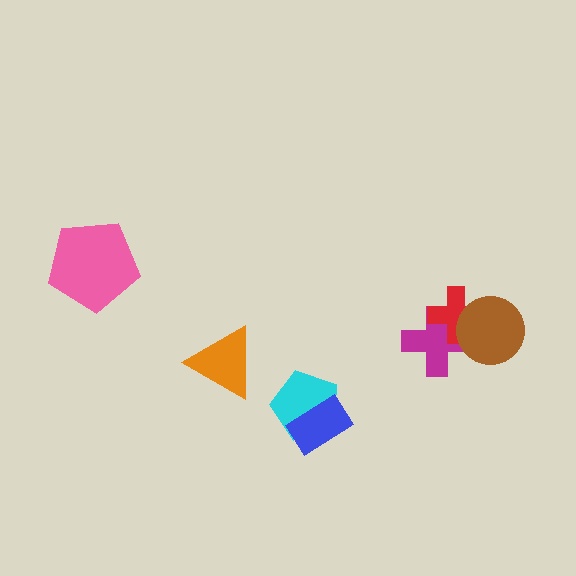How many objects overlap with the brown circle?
2 objects overlap with the brown circle.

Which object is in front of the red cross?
The brown circle is in front of the red cross.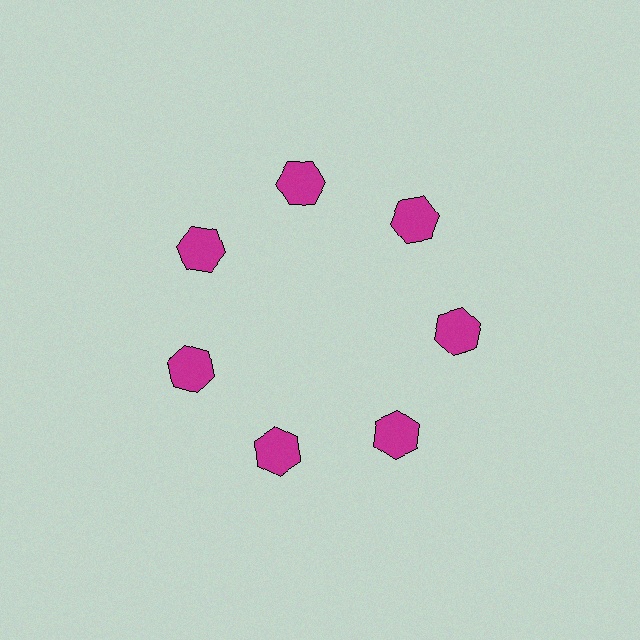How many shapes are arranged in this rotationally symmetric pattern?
There are 7 shapes, arranged in 7 groups of 1.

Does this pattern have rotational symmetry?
Yes, this pattern has 7-fold rotational symmetry. It looks the same after rotating 51 degrees around the center.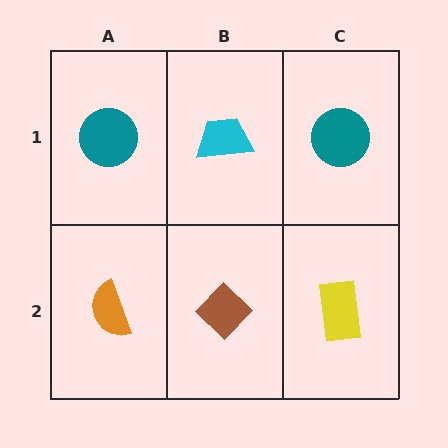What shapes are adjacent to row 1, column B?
A brown diamond (row 2, column B), a teal circle (row 1, column A), a teal circle (row 1, column C).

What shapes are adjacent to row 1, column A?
An orange semicircle (row 2, column A), a cyan trapezoid (row 1, column B).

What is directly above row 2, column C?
A teal circle.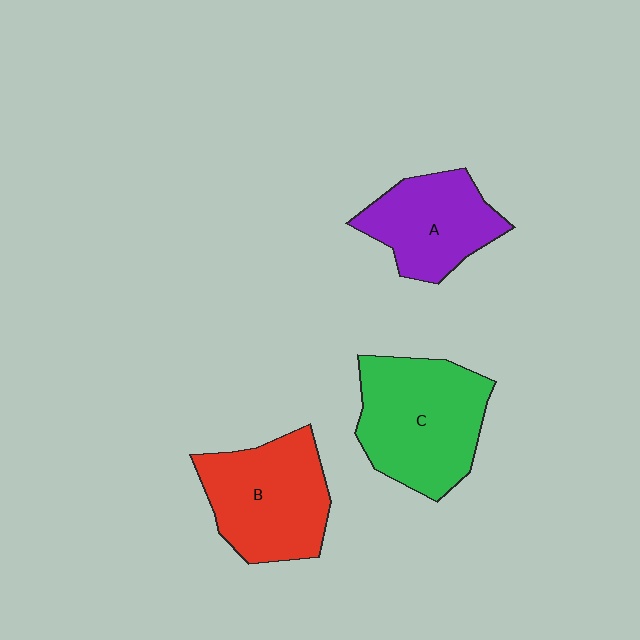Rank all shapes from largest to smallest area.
From largest to smallest: C (green), B (red), A (purple).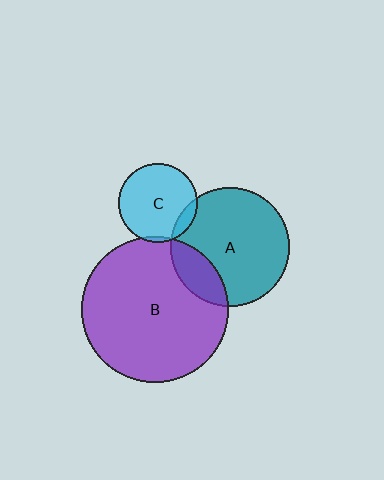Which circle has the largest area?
Circle B (purple).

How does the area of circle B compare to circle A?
Approximately 1.5 times.